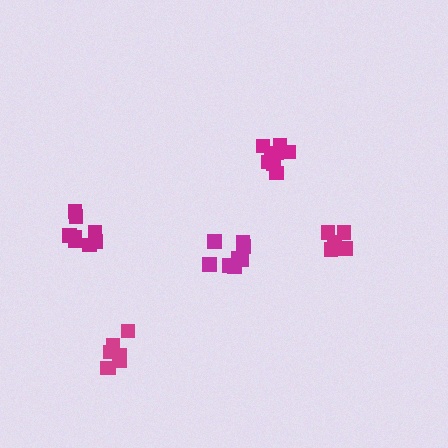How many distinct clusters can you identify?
There are 5 distinct clusters.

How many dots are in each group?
Group 1: 8 dots, Group 2: 8 dots, Group 3: 5 dots, Group 4: 9 dots, Group 5: 7 dots (37 total).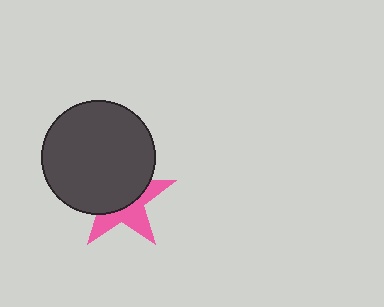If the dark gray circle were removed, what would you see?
You would see the complete pink star.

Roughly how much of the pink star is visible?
A small part of it is visible (roughly 42%).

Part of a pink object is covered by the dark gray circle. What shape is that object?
It is a star.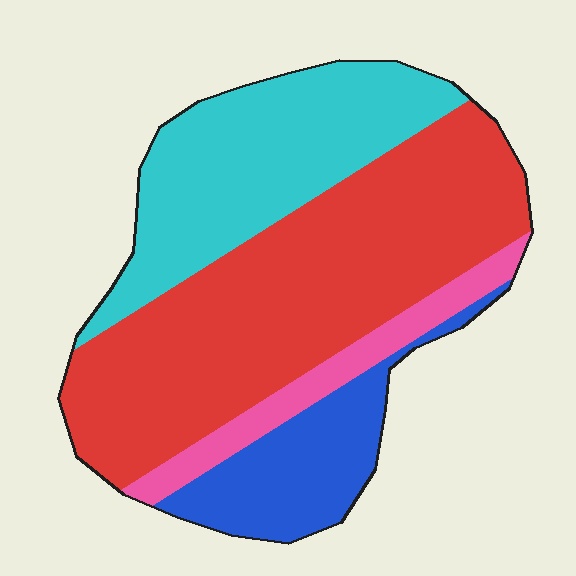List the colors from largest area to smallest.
From largest to smallest: red, cyan, blue, pink.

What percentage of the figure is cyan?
Cyan covers roughly 30% of the figure.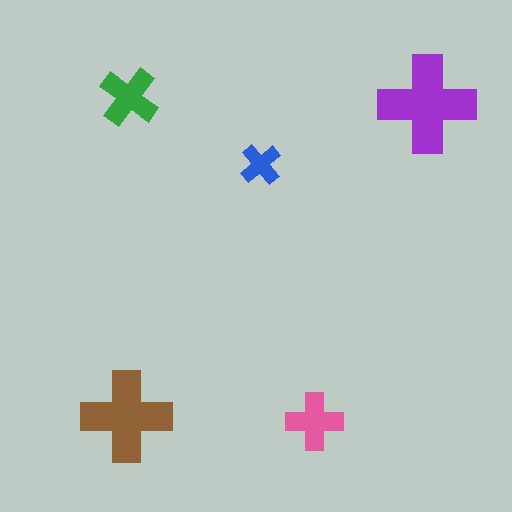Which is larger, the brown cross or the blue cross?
The brown one.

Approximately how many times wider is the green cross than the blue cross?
About 1.5 times wider.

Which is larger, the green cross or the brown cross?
The brown one.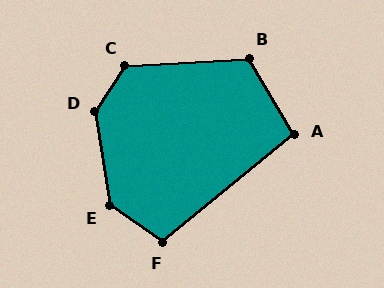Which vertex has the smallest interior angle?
A, at approximately 99 degrees.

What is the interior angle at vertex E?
Approximately 134 degrees (obtuse).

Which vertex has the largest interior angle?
D, at approximately 137 degrees.